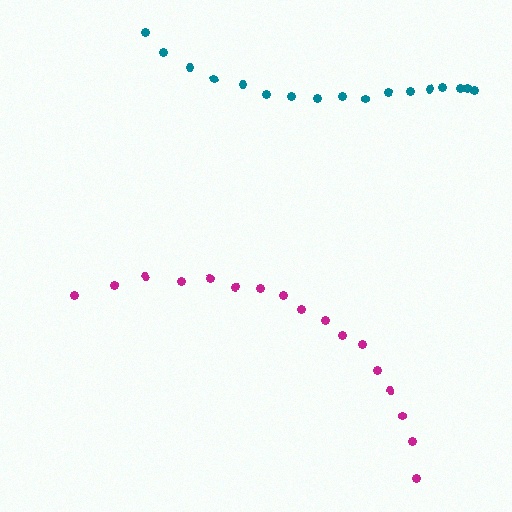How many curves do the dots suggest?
There are 2 distinct paths.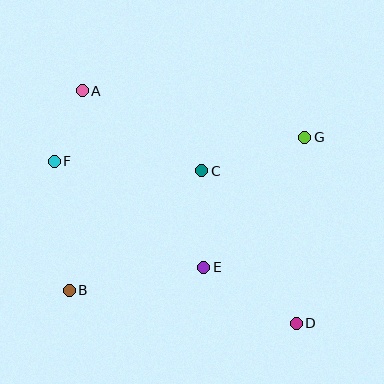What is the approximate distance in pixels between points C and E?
The distance between C and E is approximately 97 pixels.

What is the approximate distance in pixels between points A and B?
The distance between A and B is approximately 200 pixels.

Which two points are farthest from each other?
Points A and D are farthest from each other.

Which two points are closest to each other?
Points A and F are closest to each other.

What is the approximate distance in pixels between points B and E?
The distance between B and E is approximately 136 pixels.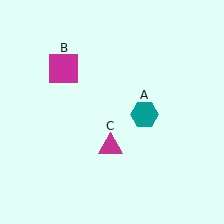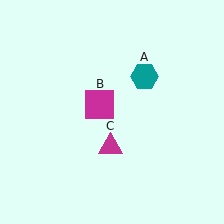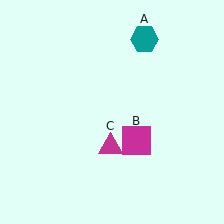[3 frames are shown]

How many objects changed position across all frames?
2 objects changed position: teal hexagon (object A), magenta square (object B).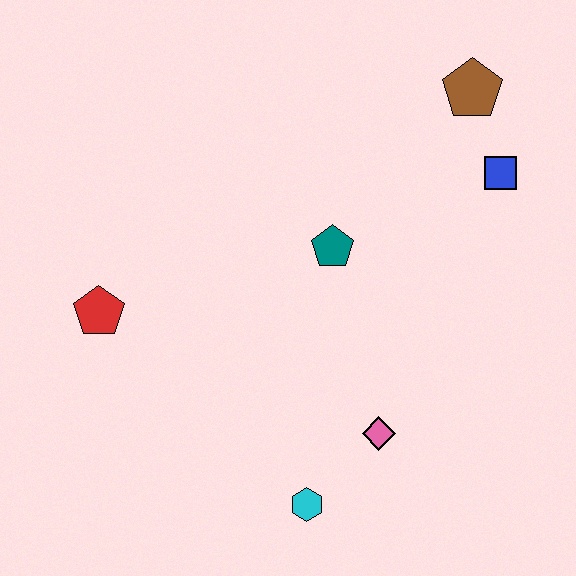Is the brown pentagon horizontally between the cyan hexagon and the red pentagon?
No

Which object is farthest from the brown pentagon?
The cyan hexagon is farthest from the brown pentagon.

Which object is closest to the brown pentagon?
The blue square is closest to the brown pentagon.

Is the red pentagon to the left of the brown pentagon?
Yes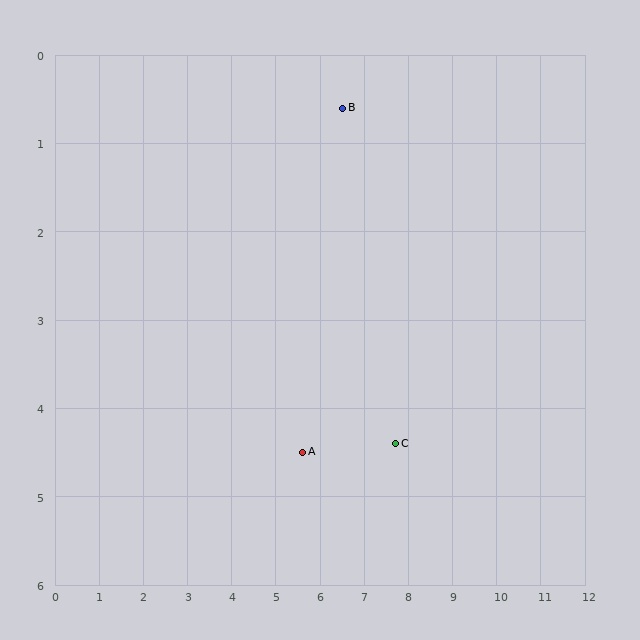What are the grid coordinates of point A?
Point A is at approximately (5.6, 4.5).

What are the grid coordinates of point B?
Point B is at approximately (6.5, 0.6).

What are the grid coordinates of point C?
Point C is at approximately (7.7, 4.4).